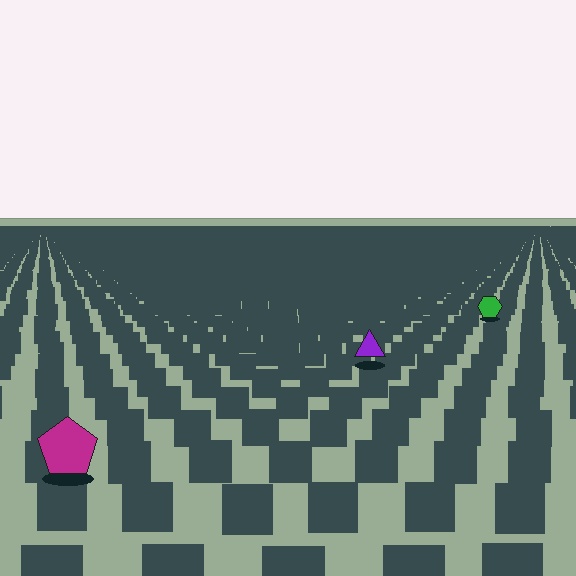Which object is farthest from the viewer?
The green hexagon is farthest from the viewer. It appears smaller and the ground texture around it is denser.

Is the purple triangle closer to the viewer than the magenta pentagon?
No. The magenta pentagon is closer — you can tell from the texture gradient: the ground texture is coarser near it.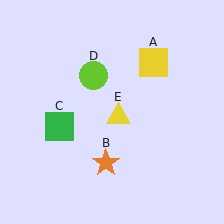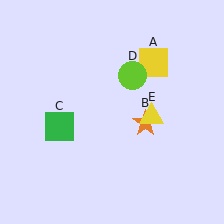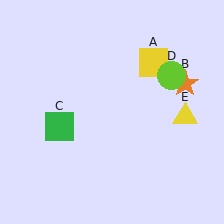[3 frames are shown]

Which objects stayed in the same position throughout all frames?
Yellow square (object A) and green square (object C) remained stationary.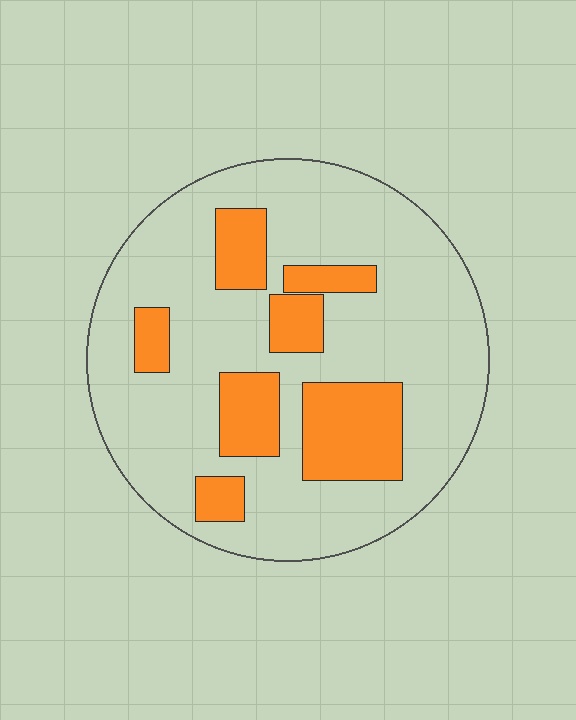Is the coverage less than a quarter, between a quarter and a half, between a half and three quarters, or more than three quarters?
Less than a quarter.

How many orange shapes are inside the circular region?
7.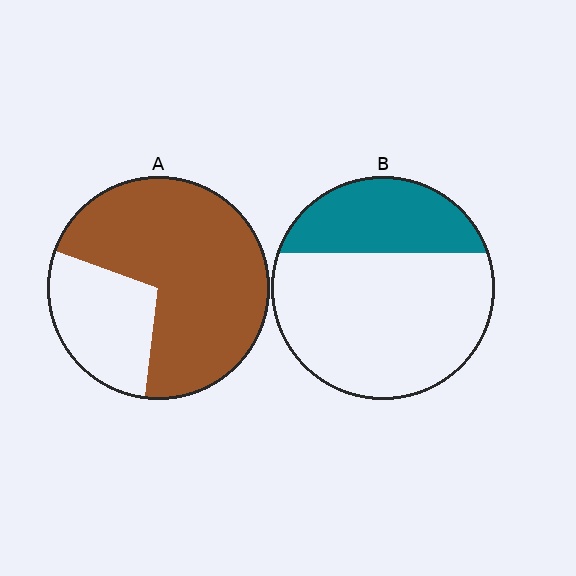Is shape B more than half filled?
No.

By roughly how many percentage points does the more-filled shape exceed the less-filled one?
By roughly 40 percentage points (A over B).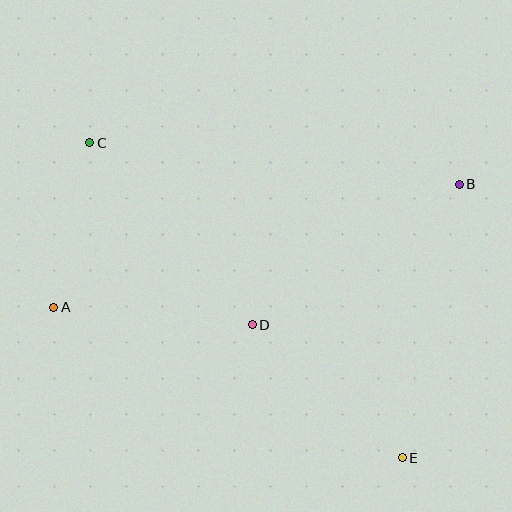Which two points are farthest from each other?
Points C and E are farthest from each other.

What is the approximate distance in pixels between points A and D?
The distance between A and D is approximately 199 pixels.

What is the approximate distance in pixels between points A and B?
The distance between A and B is approximately 424 pixels.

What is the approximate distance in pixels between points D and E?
The distance between D and E is approximately 201 pixels.